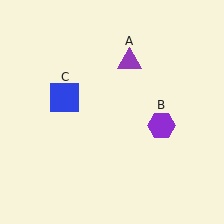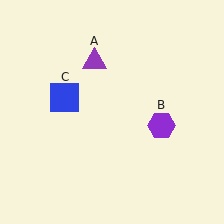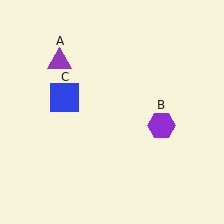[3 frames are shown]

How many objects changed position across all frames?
1 object changed position: purple triangle (object A).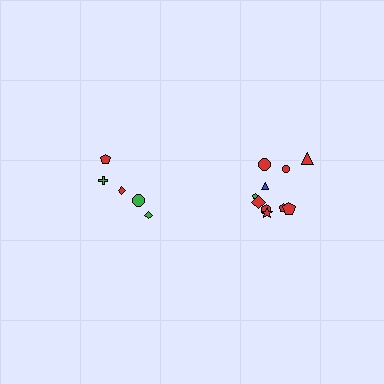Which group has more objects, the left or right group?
The right group.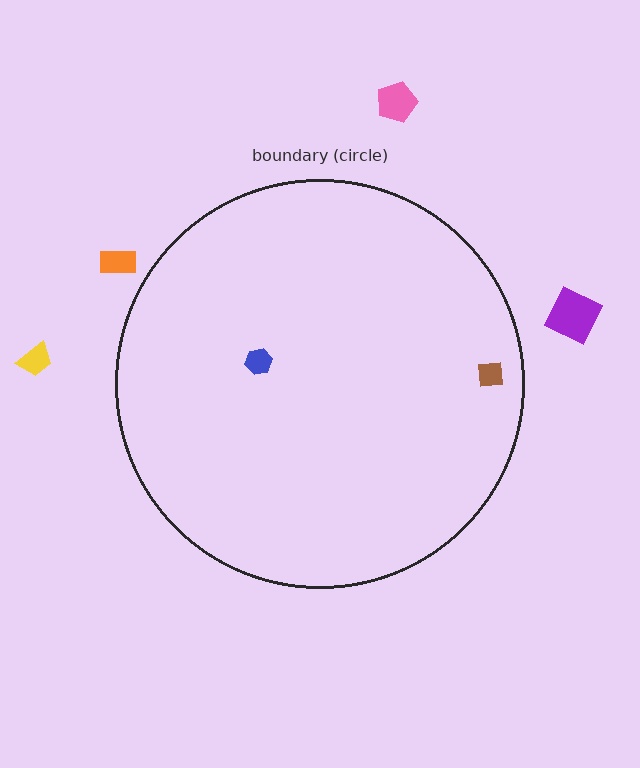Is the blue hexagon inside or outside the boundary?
Inside.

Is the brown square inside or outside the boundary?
Inside.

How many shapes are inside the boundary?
2 inside, 4 outside.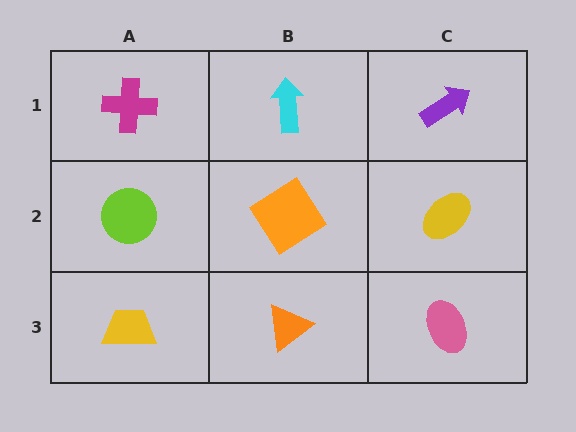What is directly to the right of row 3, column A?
An orange triangle.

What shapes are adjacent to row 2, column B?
A cyan arrow (row 1, column B), an orange triangle (row 3, column B), a lime circle (row 2, column A), a yellow ellipse (row 2, column C).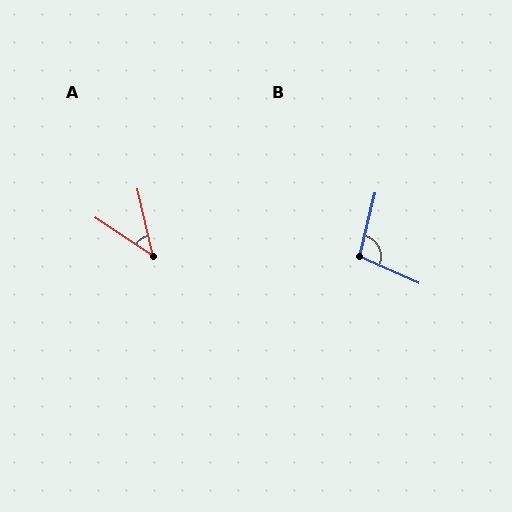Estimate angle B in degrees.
Approximately 101 degrees.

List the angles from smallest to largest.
A (43°), B (101°).